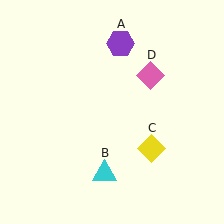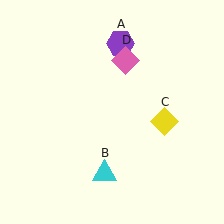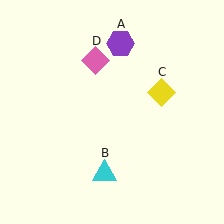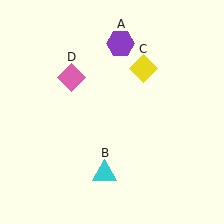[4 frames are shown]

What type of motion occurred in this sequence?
The yellow diamond (object C), pink diamond (object D) rotated counterclockwise around the center of the scene.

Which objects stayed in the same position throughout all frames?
Purple hexagon (object A) and cyan triangle (object B) remained stationary.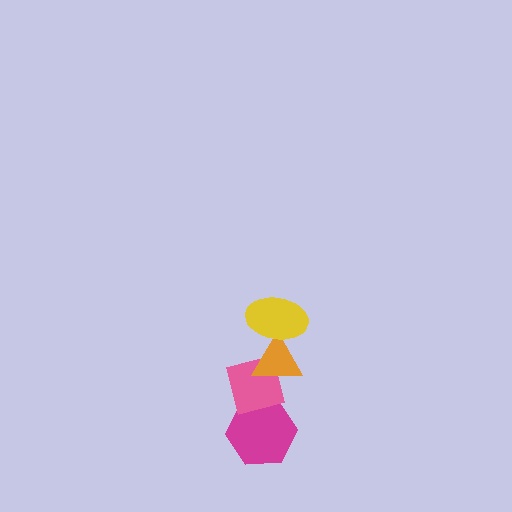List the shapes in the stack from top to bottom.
From top to bottom: the yellow ellipse, the orange triangle, the pink square, the magenta hexagon.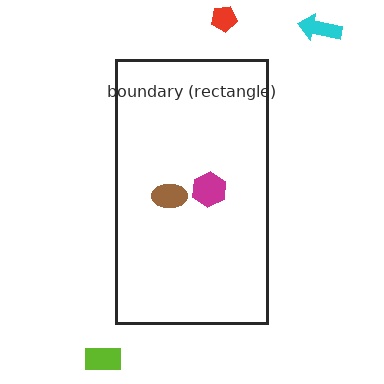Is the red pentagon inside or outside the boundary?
Outside.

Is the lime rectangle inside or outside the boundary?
Outside.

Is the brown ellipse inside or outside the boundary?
Inside.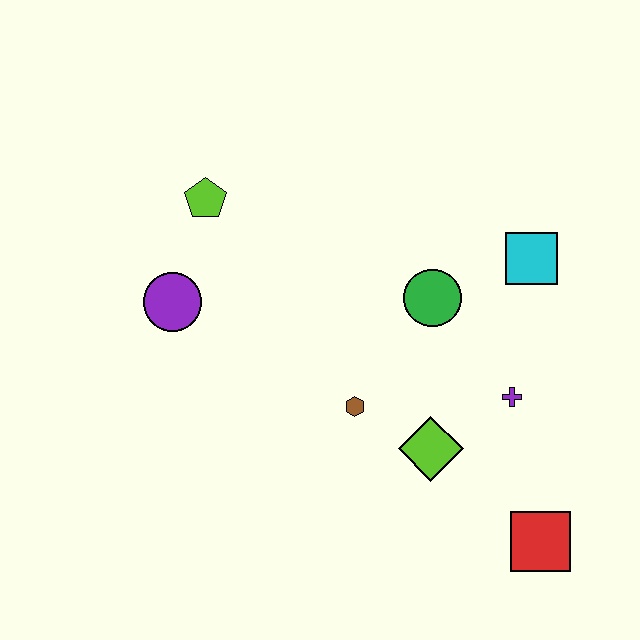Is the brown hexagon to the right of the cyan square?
No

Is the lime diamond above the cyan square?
No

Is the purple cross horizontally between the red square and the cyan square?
No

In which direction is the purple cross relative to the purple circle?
The purple cross is to the right of the purple circle.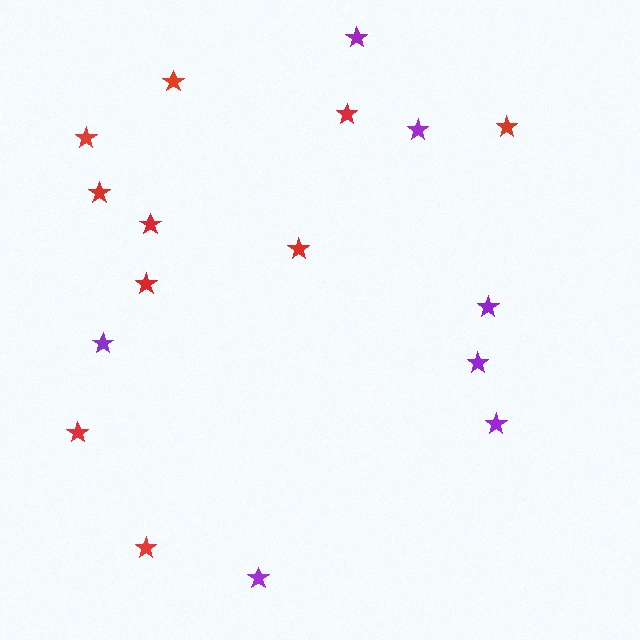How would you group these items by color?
There are 2 groups: one group of purple stars (7) and one group of red stars (10).